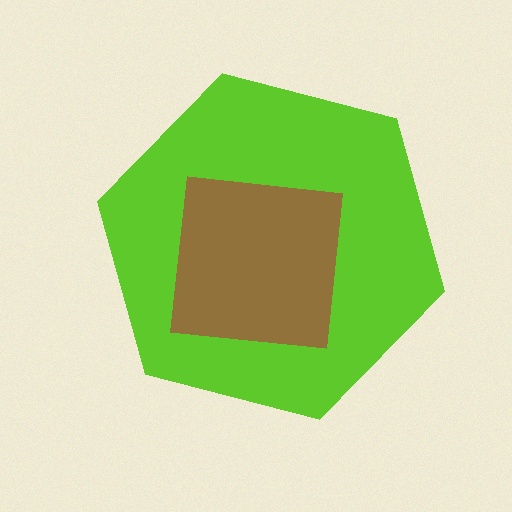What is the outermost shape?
The lime hexagon.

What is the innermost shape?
The brown square.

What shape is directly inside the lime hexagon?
The brown square.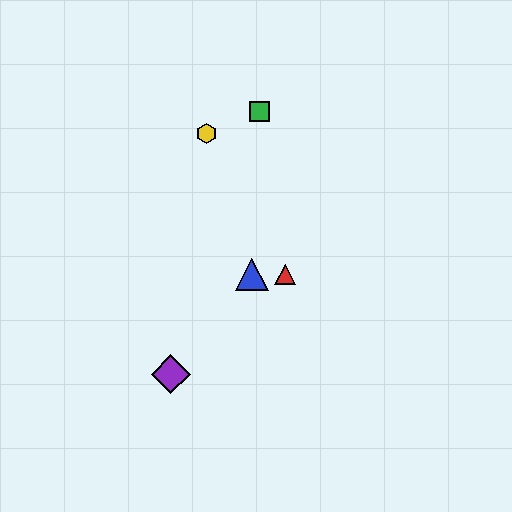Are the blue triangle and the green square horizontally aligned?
No, the blue triangle is at y≈274 and the green square is at y≈112.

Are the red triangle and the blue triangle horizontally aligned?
Yes, both are at y≈274.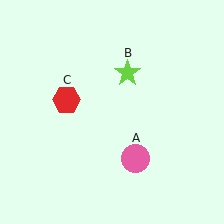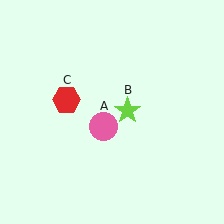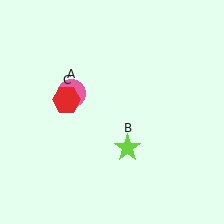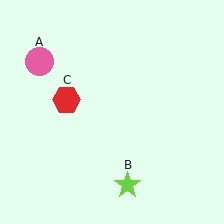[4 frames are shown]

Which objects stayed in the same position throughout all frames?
Red hexagon (object C) remained stationary.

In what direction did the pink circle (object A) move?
The pink circle (object A) moved up and to the left.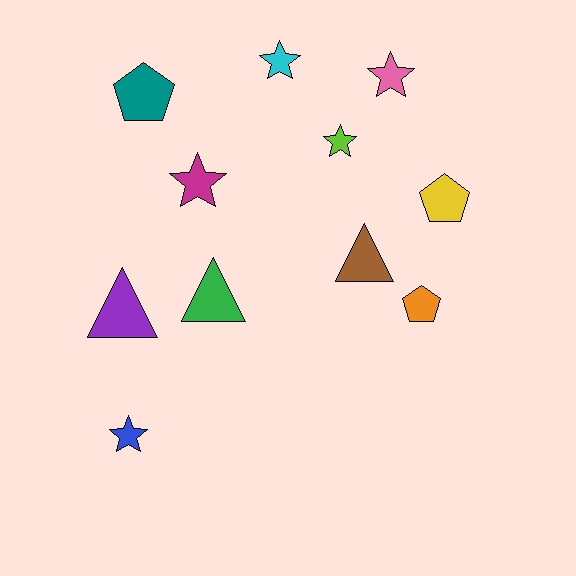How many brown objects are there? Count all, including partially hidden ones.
There is 1 brown object.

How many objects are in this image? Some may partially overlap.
There are 11 objects.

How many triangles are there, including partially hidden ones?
There are 3 triangles.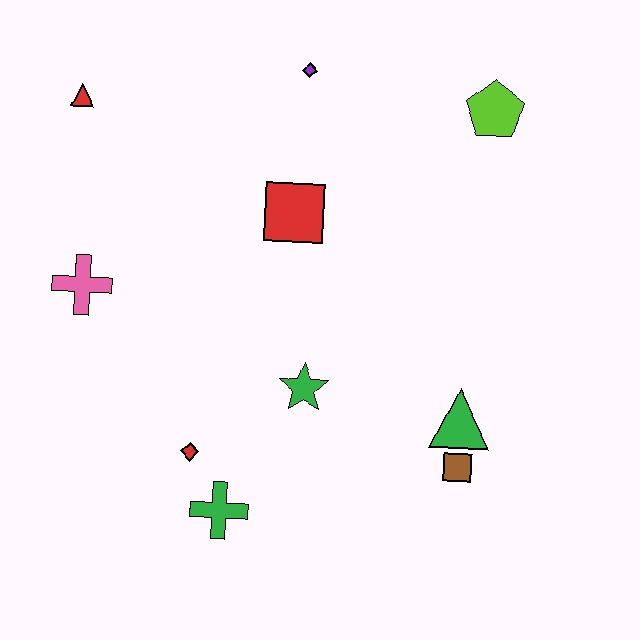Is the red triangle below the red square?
No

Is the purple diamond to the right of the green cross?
Yes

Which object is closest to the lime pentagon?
The purple diamond is closest to the lime pentagon.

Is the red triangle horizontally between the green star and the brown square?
No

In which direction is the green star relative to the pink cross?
The green star is to the right of the pink cross.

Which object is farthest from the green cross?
The lime pentagon is farthest from the green cross.